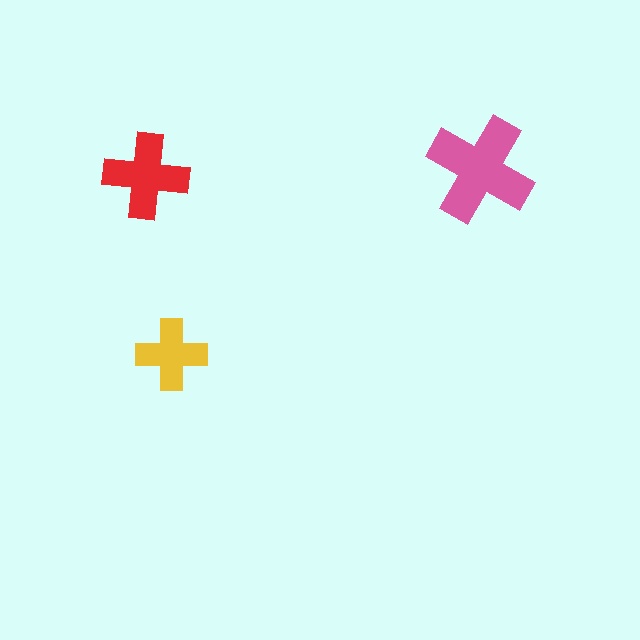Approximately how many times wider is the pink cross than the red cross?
About 1.5 times wider.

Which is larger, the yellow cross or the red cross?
The red one.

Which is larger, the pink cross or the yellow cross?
The pink one.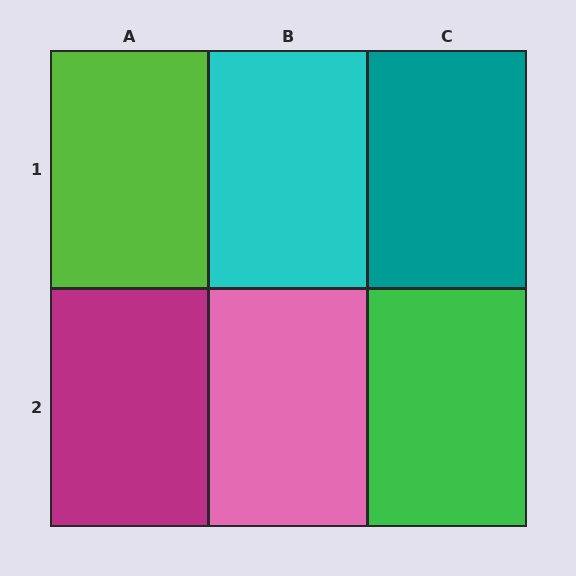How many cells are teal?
1 cell is teal.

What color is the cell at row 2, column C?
Green.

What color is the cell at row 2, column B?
Pink.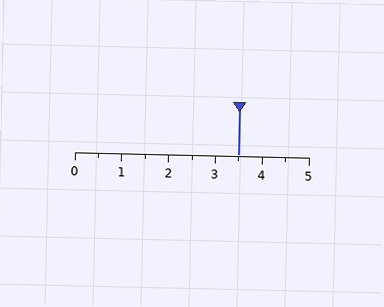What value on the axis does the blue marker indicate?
The marker indicates approximately 3.5.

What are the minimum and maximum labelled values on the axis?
The axis runs from 0 to 5.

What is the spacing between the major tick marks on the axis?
The major ticks are spaced 1 apart.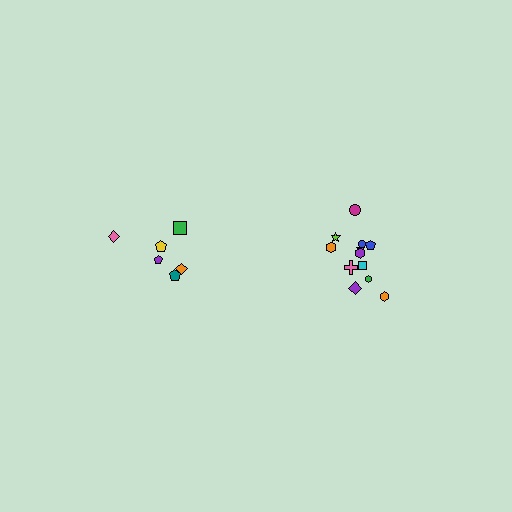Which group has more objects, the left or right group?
The right group.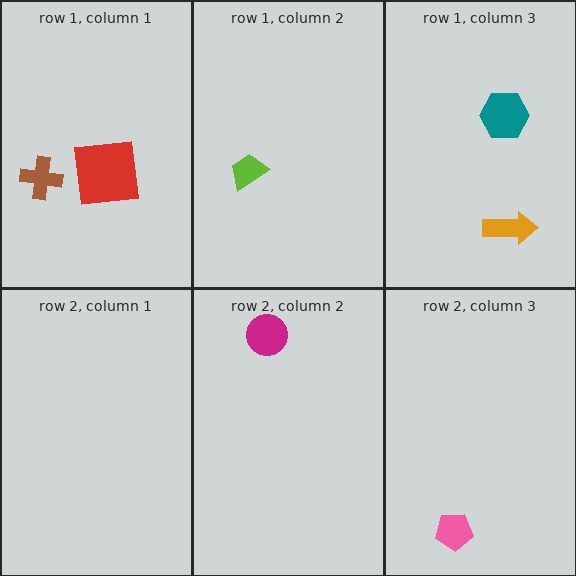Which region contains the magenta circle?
The row 2, column 2 region.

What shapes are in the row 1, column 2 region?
The lime trapezoid.